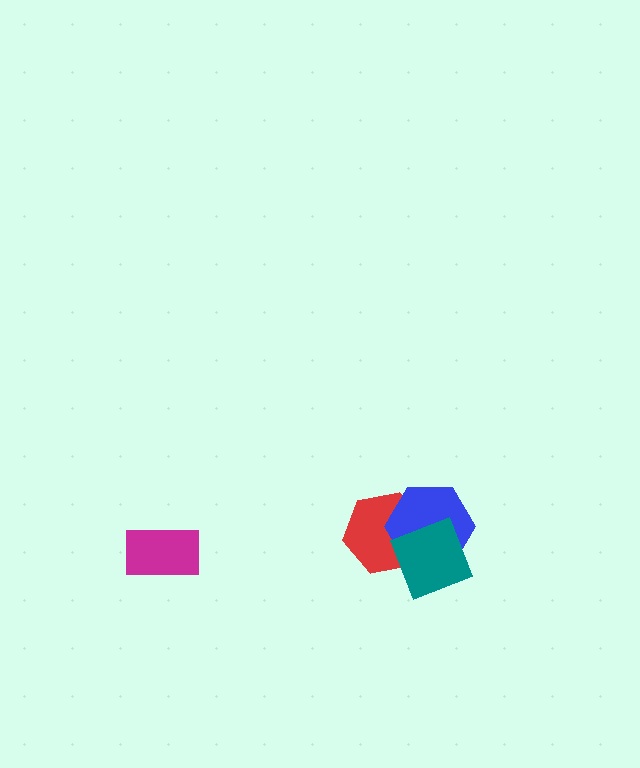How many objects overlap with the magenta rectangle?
0 objects overlap with the magenta rectangle.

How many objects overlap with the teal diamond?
2 objects overlap with the teal diamond.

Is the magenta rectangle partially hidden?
No, no other shape covers it.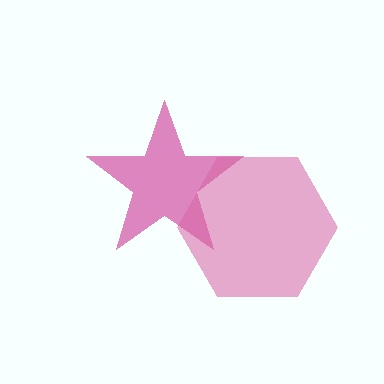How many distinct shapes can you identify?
There are 2 distinct shapes: a magenta star, a pink hexagon.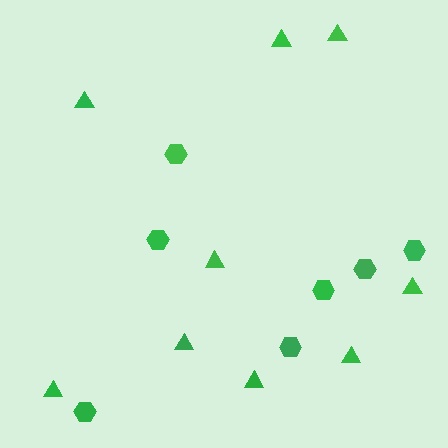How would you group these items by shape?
There are 2 groups: one group of triangles (9) and one group of hexagons (7).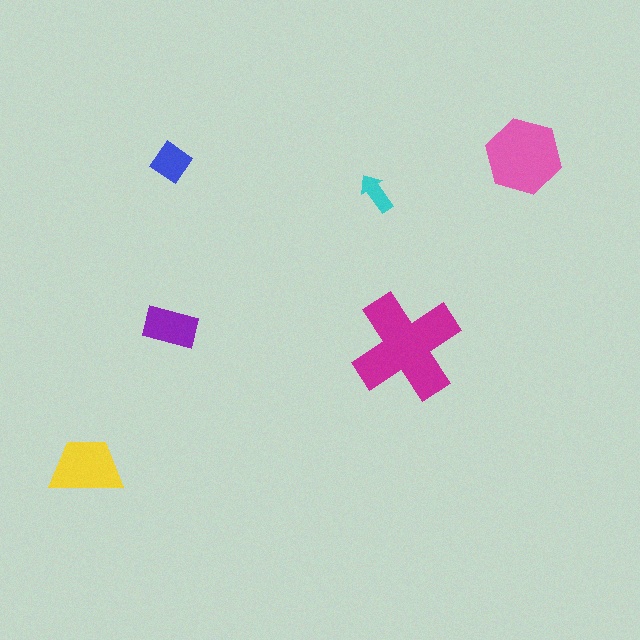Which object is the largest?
The magenta cross.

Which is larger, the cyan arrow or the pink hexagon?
The pink hexagon.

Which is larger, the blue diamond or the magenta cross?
The magenta cross.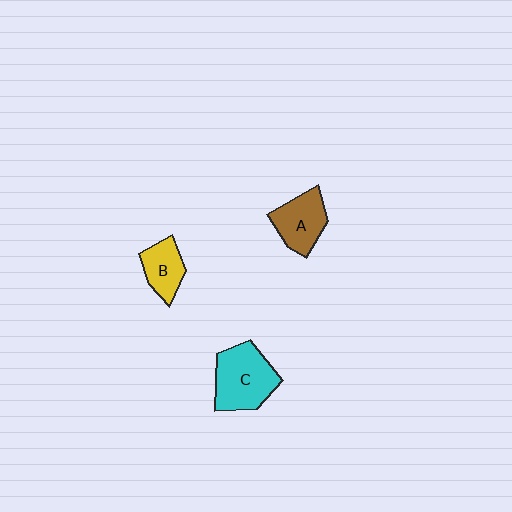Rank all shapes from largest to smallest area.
From largest to smallest: C (cyan), A (brown), B (yellow).